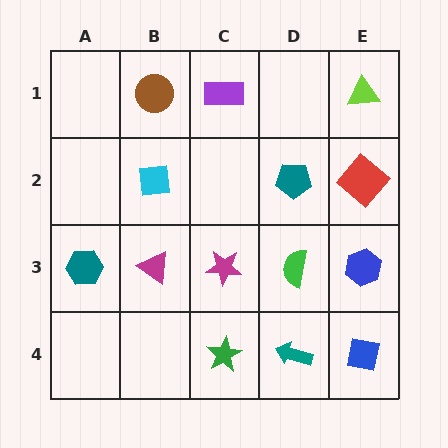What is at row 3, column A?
A teal hexagon.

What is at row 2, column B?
A cyan square.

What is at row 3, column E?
A blue hexagon.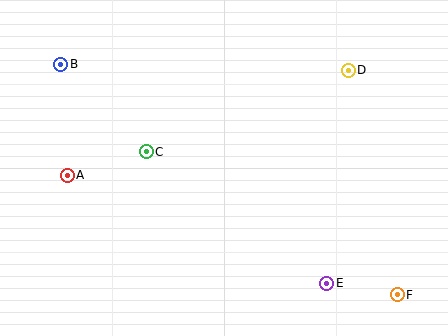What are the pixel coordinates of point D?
Point D is at (348, 70).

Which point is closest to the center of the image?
Point C at (146, 152) is closest to the center.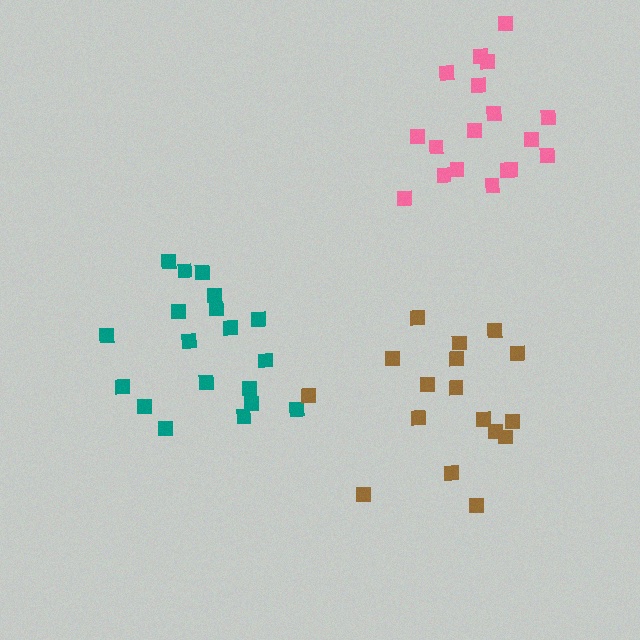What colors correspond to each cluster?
The clusters are colored: teal, pink, brown.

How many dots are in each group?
Group 1: 19 dots, Group 2: 18 dots, Group 3: 17 dots (54 total).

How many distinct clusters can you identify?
There are 3 distinct clusters.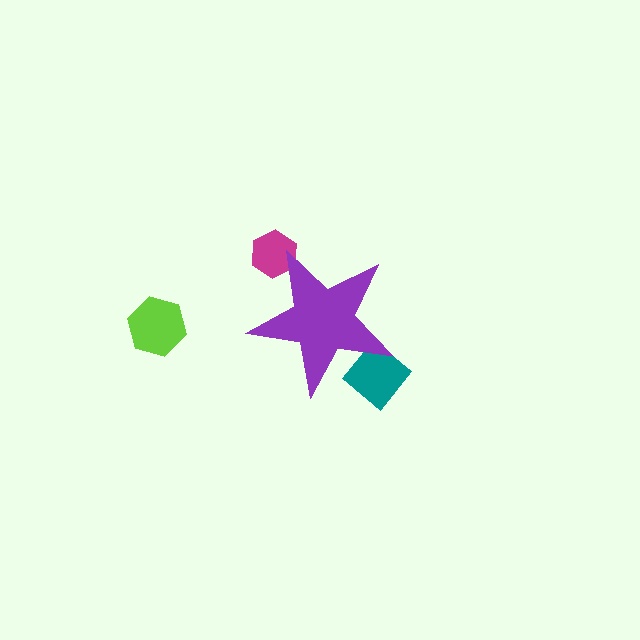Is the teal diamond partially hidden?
Yes, the teal diamond is partially hidden behind the purple star.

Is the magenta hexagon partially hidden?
Yes, the magenta hexagon is partially hidden behind the purple star.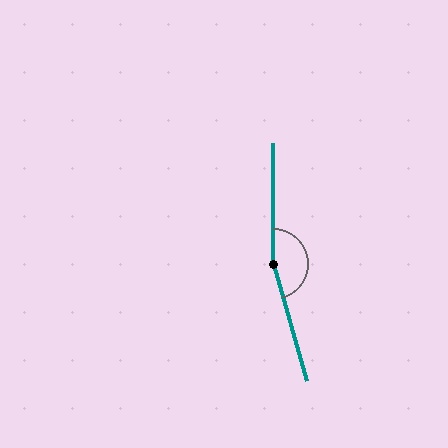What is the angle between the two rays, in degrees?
Approximately 164 degrees.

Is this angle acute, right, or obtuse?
It is obtuse.